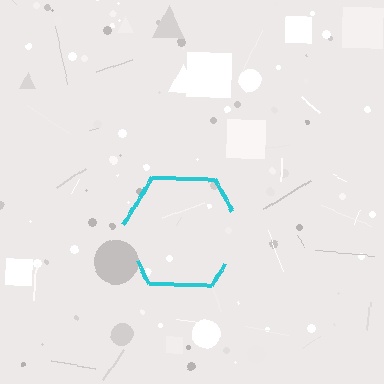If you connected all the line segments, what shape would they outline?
They would outline a hexagon.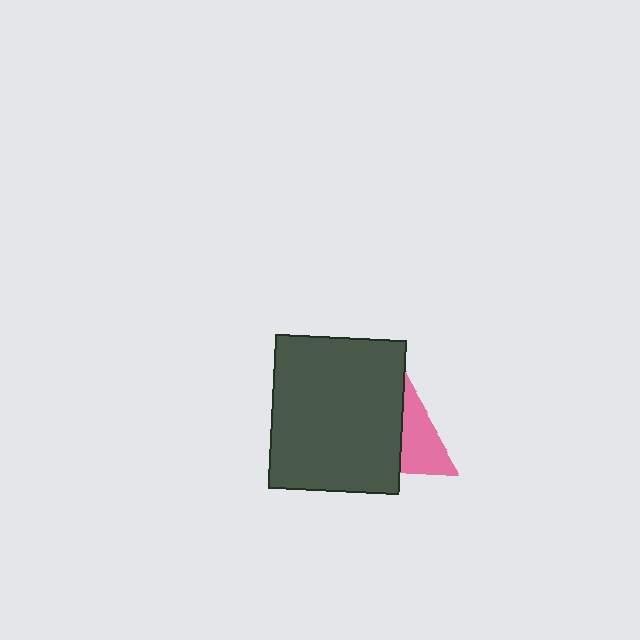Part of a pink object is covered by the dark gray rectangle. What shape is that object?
It is a triangle.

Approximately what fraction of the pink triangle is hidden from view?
Roughly 50% of the pink triangle is hidden behind the dark gray rectangle.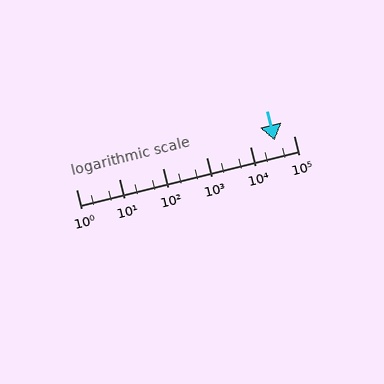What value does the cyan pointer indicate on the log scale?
The pointer indicates approximately 36000.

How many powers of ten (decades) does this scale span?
The scale spans 5 decades, from 1 to 100000.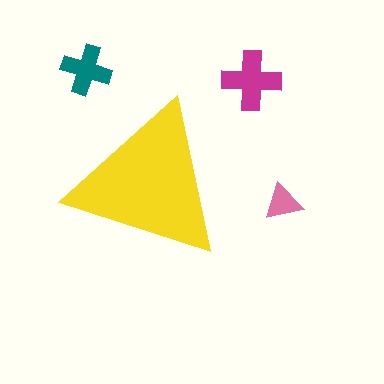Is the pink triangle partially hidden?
No, the pink triangle is fully visible.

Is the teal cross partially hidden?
No, the teal cross is fully visible.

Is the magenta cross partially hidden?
No, the magenta cross is fully visible.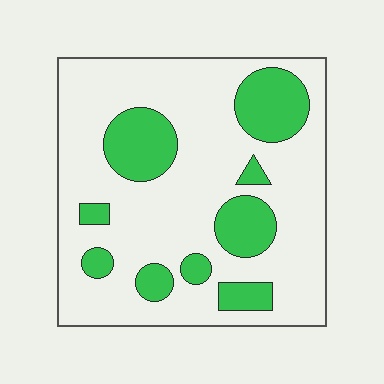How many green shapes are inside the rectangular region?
9.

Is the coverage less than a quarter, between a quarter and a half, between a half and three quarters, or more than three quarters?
Less than a quarter.